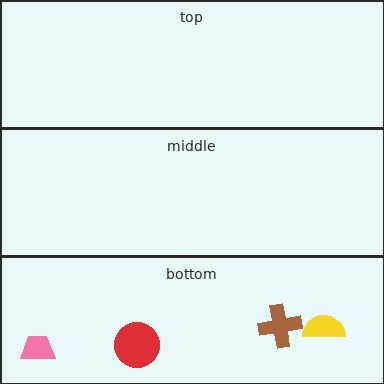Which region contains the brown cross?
The bottom region.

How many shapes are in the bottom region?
4.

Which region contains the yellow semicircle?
The bottom region.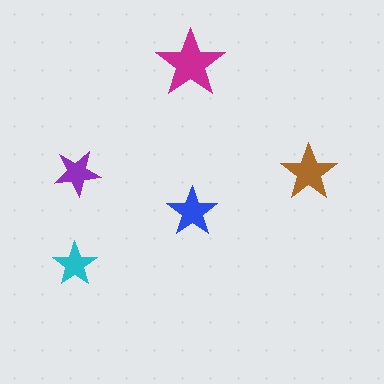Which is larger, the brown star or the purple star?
The brown one.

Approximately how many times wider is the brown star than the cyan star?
About 1.5 times wider.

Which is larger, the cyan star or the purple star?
The purple one.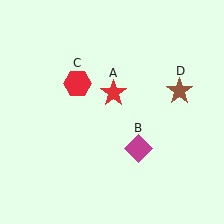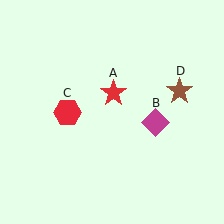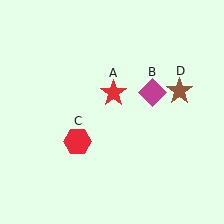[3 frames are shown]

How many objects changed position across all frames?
2 objects changed position: magenta diamond (object B), red hexagon (object C).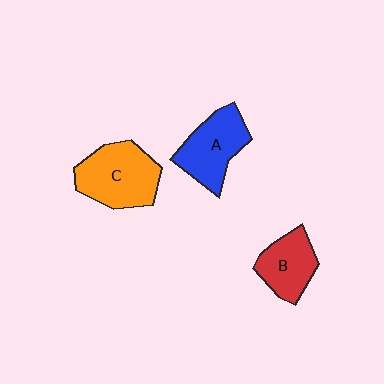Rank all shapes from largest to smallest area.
From largest to smallest: C (orange), A (blue), B (red).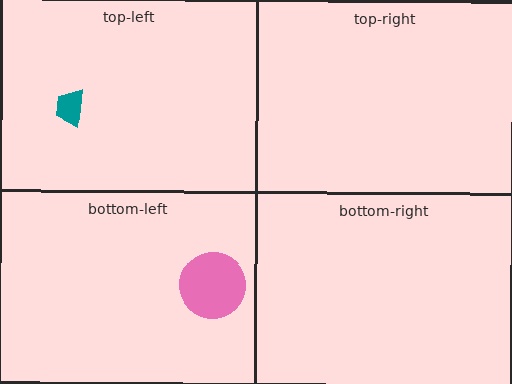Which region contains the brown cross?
The bottom-left region.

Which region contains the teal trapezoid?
The top-left region.